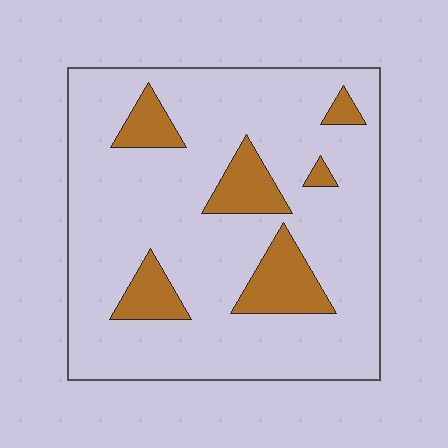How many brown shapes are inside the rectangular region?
6.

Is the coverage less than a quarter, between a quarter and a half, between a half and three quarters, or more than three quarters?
Less than a quarter.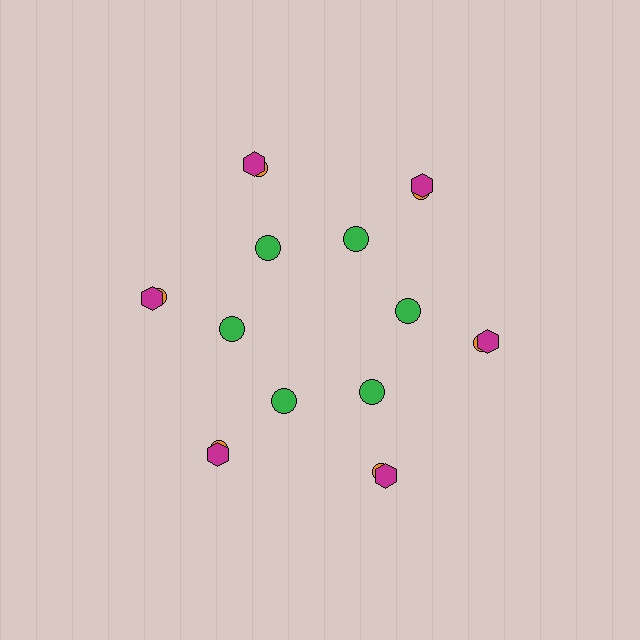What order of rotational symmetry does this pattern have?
This pattern has 6-fold rotational symmetry.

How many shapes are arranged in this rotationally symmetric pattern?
There are 18 shapes, arranged in 6 groups of 3.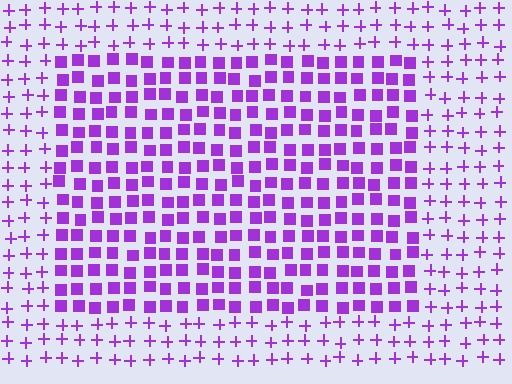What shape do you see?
I see a rectangle.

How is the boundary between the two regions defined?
The boundary is defined by a change in element shape: squares inside vs. plus signs outside. All elements share the same color and spacing.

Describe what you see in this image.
The image is filled with small purple elements arranged in a uniform grid. A rectangle-shaped region contains squares, while the surrounding area contains plus signs. The boundary is defined purely by the change in element shape.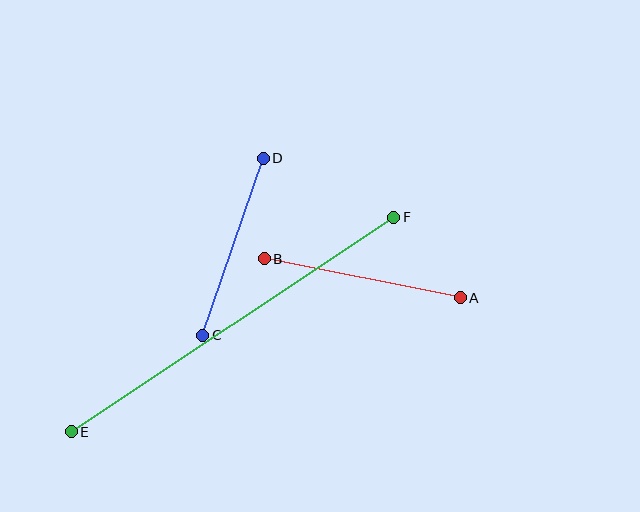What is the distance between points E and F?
The distance is approximately 387 pixels.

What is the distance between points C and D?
The distance is approximately 187 pixels.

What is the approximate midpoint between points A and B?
The midpoint is at approximately (362, 278) pixels.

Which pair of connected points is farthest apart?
Points E and F are farthest apart.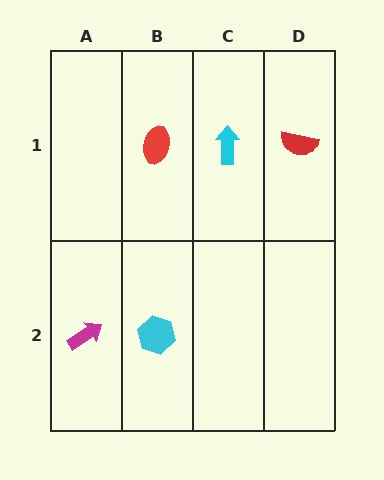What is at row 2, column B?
A cyan hexagon.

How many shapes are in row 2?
2 shapes.